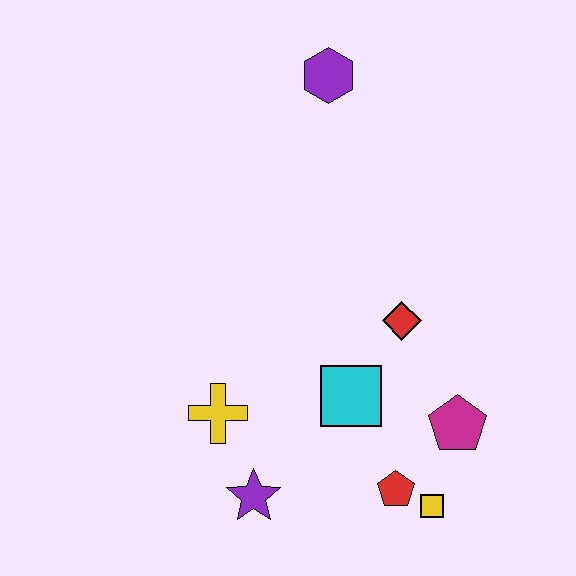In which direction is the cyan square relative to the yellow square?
The cyan square is above the yellow square.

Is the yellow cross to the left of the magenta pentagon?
Yes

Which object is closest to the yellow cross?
The purple star is closest to the yellow cross.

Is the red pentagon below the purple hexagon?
Yes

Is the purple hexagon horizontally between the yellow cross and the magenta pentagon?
Yes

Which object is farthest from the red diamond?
The purple hexagon is farthest from the red diamond.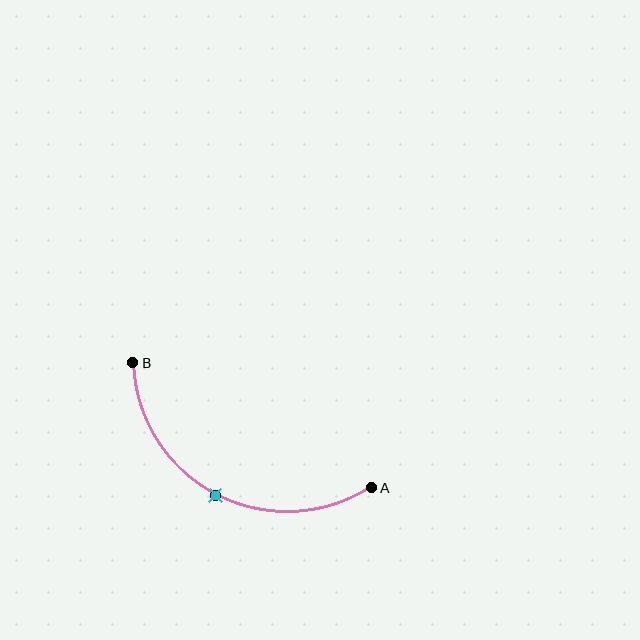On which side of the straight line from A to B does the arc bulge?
The arc bulges below the straight line connecting A and B.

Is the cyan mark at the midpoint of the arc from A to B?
Yes. The cyan mark lies on the arc at equal arc-length from both A and B — it is the arc midpoint.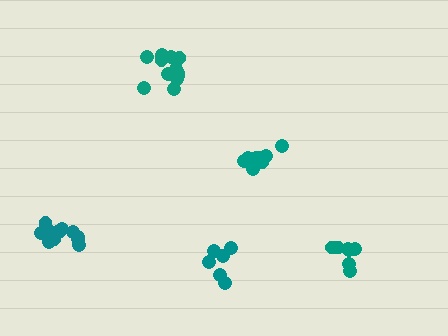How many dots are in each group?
Group 1: 9 dots, Group 2: 12 dots, Group 3: 7 dots, Group 4: 6 dots, Group 5: 12 dots (46 total).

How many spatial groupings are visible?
There are 5 spatial groupings.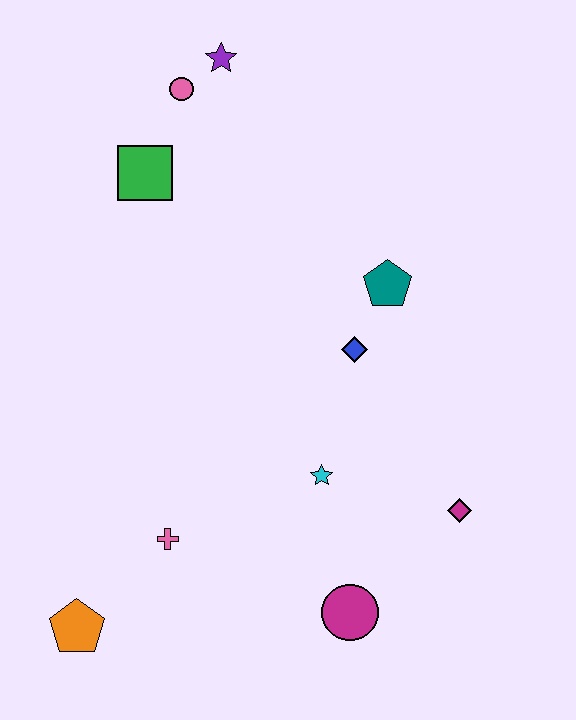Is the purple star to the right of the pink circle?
Yes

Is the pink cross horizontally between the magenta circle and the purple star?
No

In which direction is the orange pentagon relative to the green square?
The orange pentagon is below the green square.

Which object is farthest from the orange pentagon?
The purple star is farthest from the orange pentagon.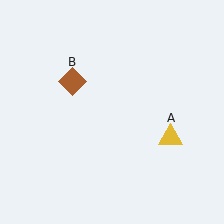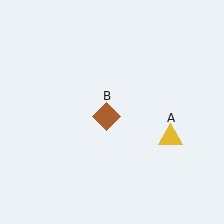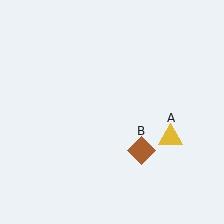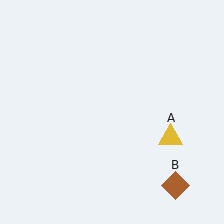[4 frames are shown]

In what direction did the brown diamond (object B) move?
The brown diamond (object B) moved down and to the right.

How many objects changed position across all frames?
1 object changed position: brown diamond (object B).